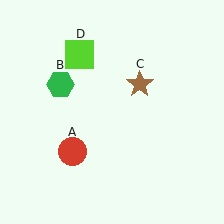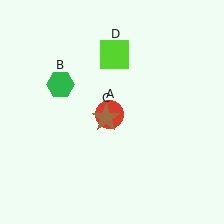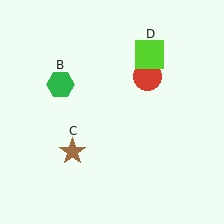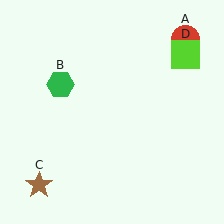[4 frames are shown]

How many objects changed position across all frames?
3 objects changed position: red circle (object A), brown star (object C), lime square (object D).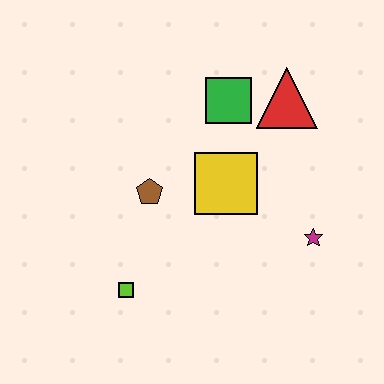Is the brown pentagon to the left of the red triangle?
Yes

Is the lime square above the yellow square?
No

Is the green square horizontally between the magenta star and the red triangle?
No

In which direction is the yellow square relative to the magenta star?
The yellow square is to the left of the magenta star.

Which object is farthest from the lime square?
The red triangle is farthest from the lime square.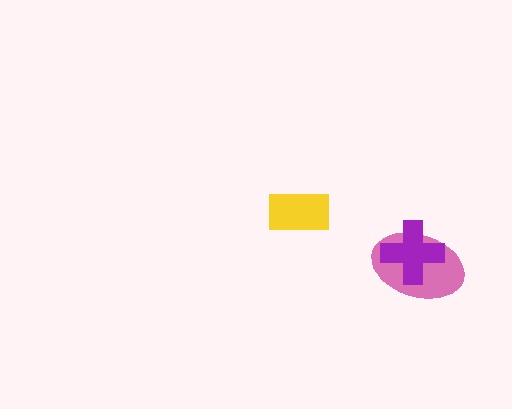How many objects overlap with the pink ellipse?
1 object overlaps with the pink ellipse.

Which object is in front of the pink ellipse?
The purple cross is in front of the pink ellipse.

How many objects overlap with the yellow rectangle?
0 objects overlap with the yellow rectangle.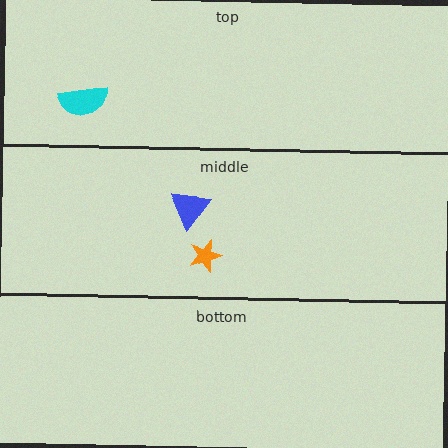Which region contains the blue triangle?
The middle region.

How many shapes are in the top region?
1.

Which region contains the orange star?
The middle region.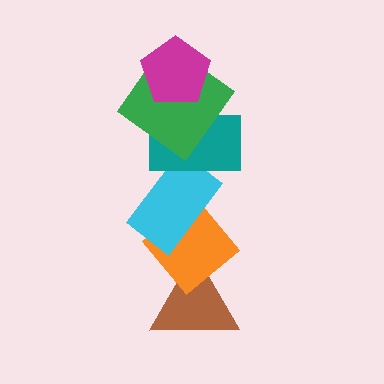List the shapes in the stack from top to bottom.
From top to bottom: the magenta pentagon, the green diamond, the teal rectangle, the cyan rectangle, the orange diamond, the brown triangle.